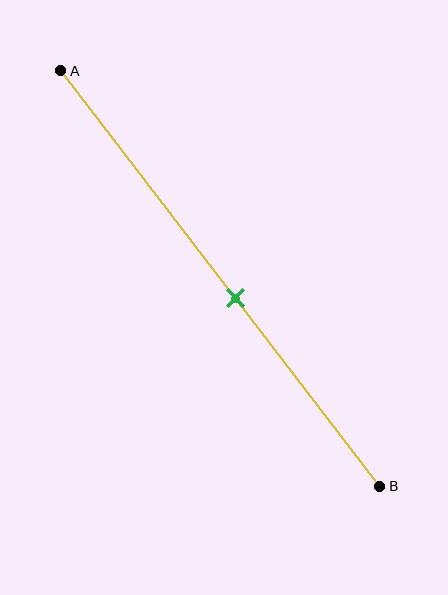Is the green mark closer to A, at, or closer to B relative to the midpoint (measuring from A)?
The green mark is closer to point B than the midpoint of segment AB.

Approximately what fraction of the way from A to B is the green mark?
The green mark is approximately 55% of the way from A to B.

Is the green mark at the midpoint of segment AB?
No, the mark is at about 55% from A, not at the 50% midpoint.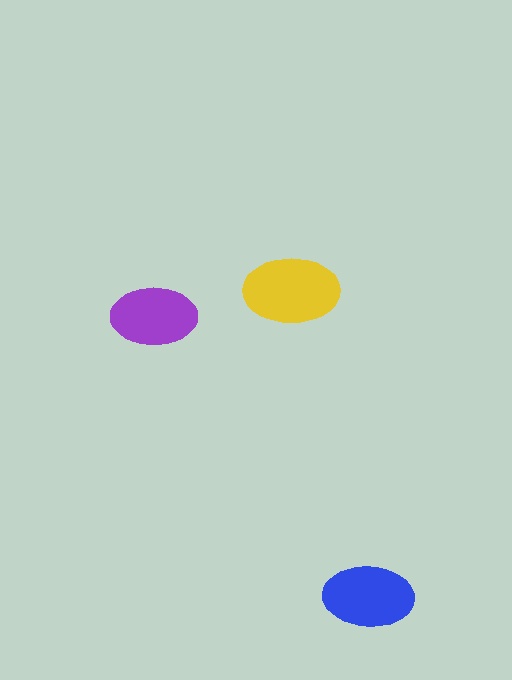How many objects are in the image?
There are 3 objects in the image.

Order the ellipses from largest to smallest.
the yellow one, the blue one, the purple one.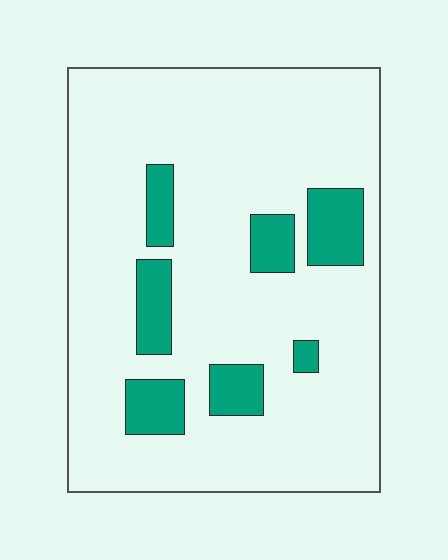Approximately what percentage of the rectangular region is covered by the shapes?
Approximately 15%.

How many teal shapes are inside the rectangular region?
7.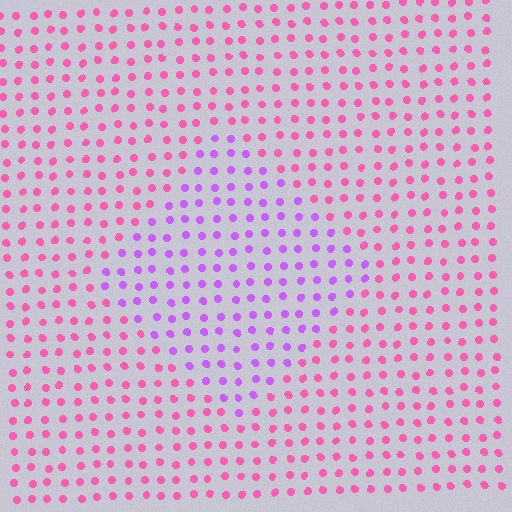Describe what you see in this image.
The image is filled with small pink elements in a uniform arrangement. A diamond-shaped region is visible where the elements are tinted to a slightly different hue, forming a subtle color boundary.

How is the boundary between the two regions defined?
The boundary is defined purely by a slight shift in hue (about 45 degrees). Spacing, size, and orientation are identical on both sides.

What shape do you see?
I see a diamond.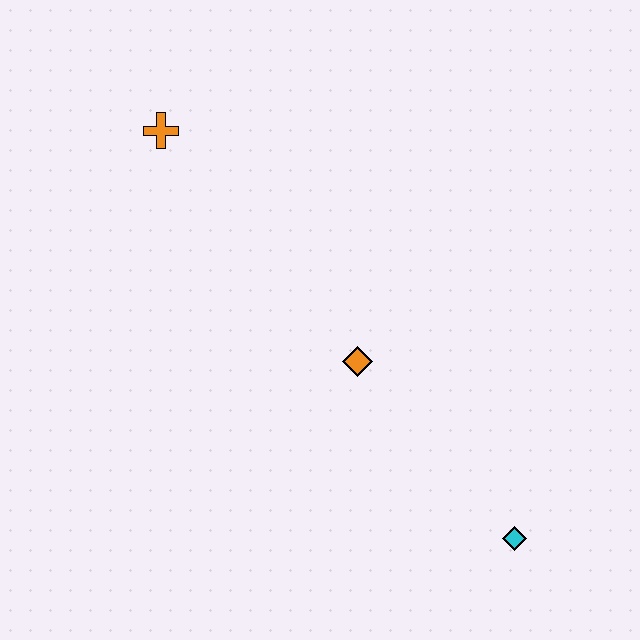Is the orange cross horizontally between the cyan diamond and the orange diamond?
No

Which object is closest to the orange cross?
The orange diamond is closest to the orange cross.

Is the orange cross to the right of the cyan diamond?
No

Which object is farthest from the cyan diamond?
The orange cross is farthest from the cyan diamond.